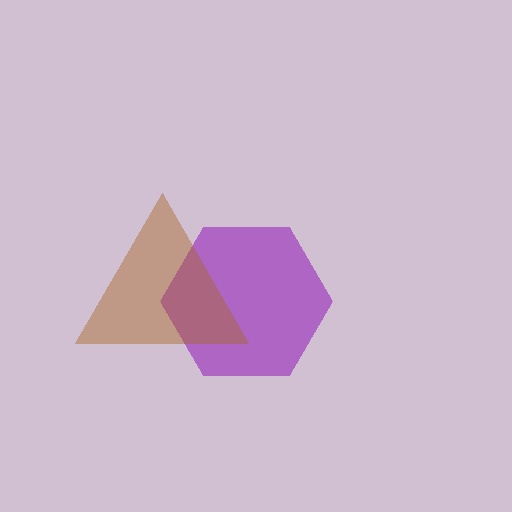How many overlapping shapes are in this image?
There are 2 overlapping shapes in the image.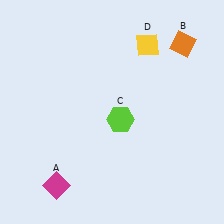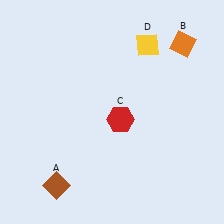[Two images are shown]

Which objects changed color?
A changed from magenta to brown. C changed from lime to red.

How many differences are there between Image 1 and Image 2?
There are 2 differences between the two images.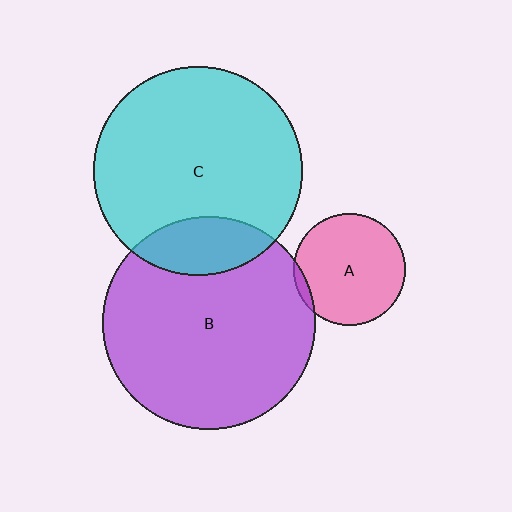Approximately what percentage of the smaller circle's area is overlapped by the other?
Approximately 15%.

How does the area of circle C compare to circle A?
Approximately 3.5 times.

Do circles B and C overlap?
Yes.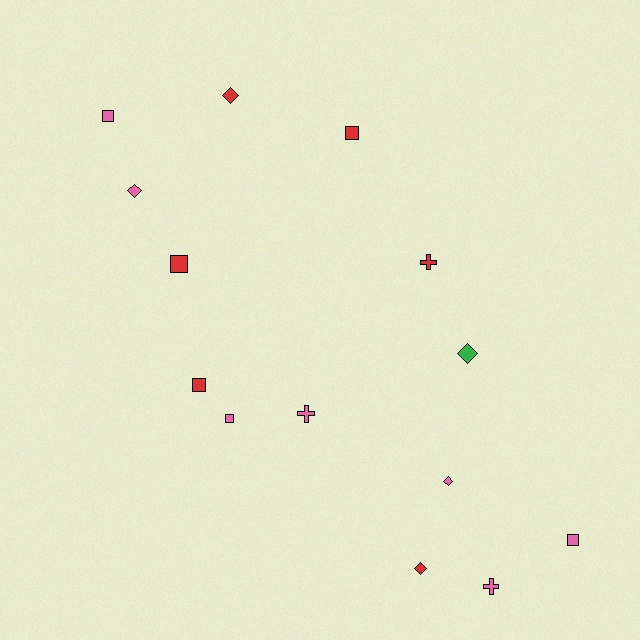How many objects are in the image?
There are 14 objects.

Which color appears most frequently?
Pink, with 7 objects.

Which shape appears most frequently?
Square, with 6 objects.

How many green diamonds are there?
There is 1 green diamond.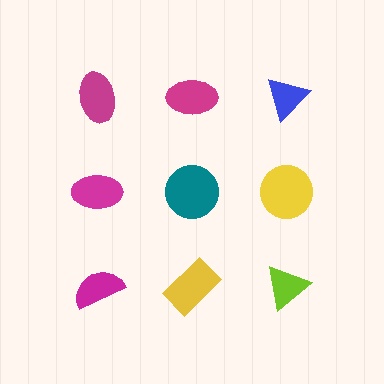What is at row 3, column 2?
A yellow rectangle.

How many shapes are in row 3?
3 shapes.